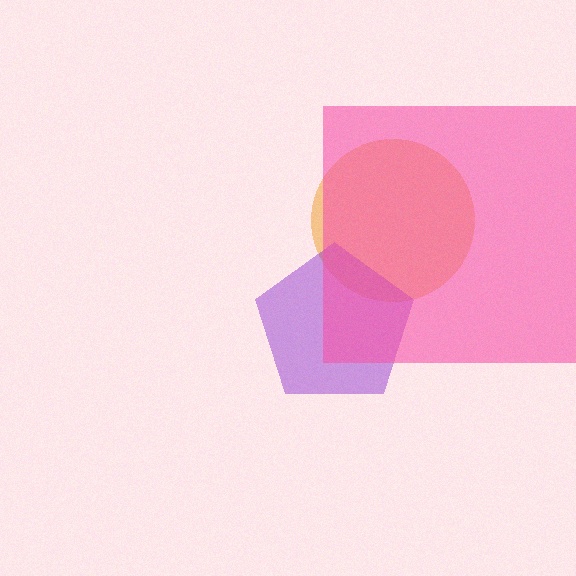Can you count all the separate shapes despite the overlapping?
Yes, there are 3 separate shapes.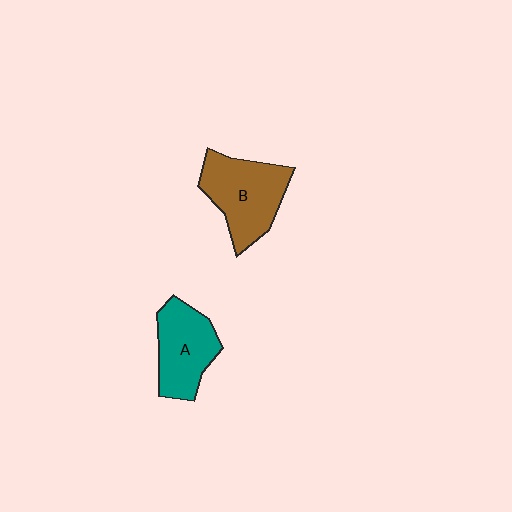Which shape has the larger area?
Shape B (brown).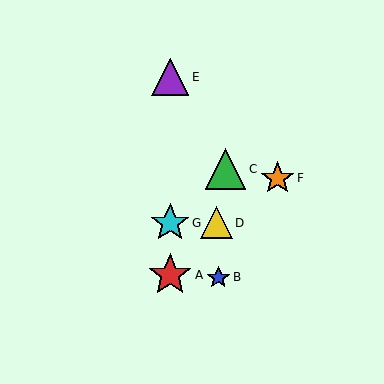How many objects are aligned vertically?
3 objects (A, E, G) are aligned vertically.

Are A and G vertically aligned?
Yes, both are at x≈170.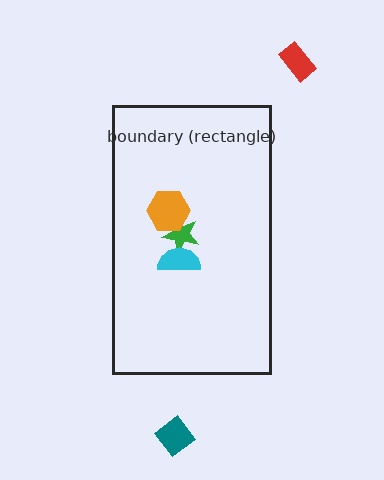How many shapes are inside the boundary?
3 inside, 2 outside.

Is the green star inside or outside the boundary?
Inside.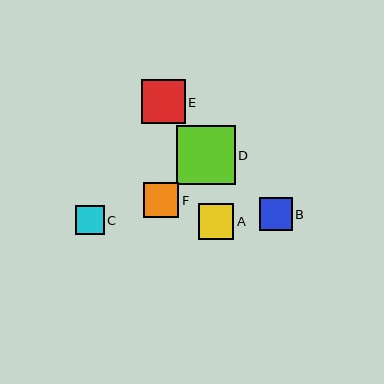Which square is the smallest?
Square C is the smallest with a size of approximately 28 pixels.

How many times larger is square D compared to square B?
Square D is approximately 1.8 times the size of square B.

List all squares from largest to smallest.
From largest to smallest: D, E, A, F, B, C.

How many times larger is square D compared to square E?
Square D is approximately 1.3 times the size of square E.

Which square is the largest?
Square D is the largest with a size of approximately 59 pixels.